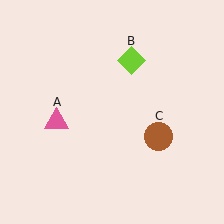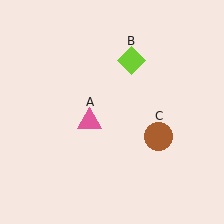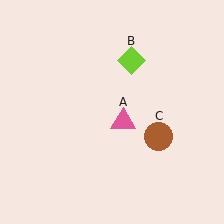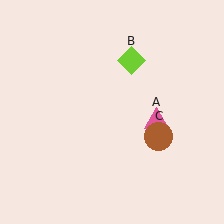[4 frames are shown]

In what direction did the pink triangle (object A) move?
The pink triangle (object A) moved right.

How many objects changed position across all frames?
1 object changed position: pink triangle (object A).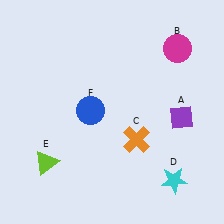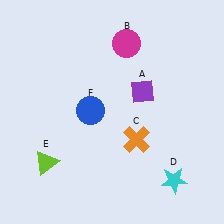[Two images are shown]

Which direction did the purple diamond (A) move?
The purple diamond (A) moved left.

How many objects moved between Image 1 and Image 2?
2 objects moved between the two images.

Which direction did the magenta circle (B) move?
The magenta circle (B) moved left.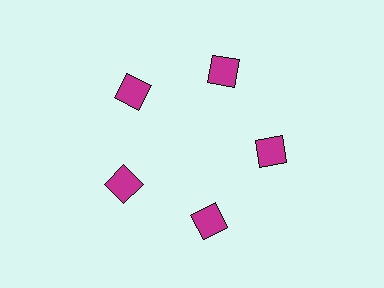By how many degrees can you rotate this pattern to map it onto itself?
The pattern maps onto itself every 72 degrees of rotation.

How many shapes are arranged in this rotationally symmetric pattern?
There are 5 shapes, arranged in 5 groups of 1.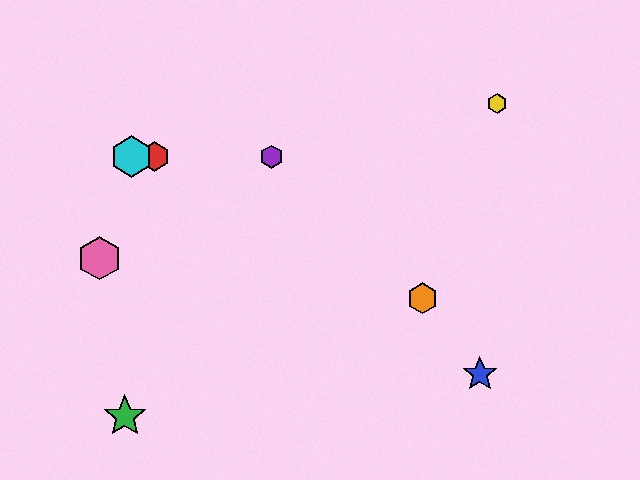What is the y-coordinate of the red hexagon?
The red hexagon is at y≈157.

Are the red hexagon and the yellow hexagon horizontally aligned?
No, the red hexagon is at y≈157 and the yellow hexagon is at y≈104.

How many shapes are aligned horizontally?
3 shapes (the red hexagon, the purple hexagon, the cyan hexagon) are aligned horizontally.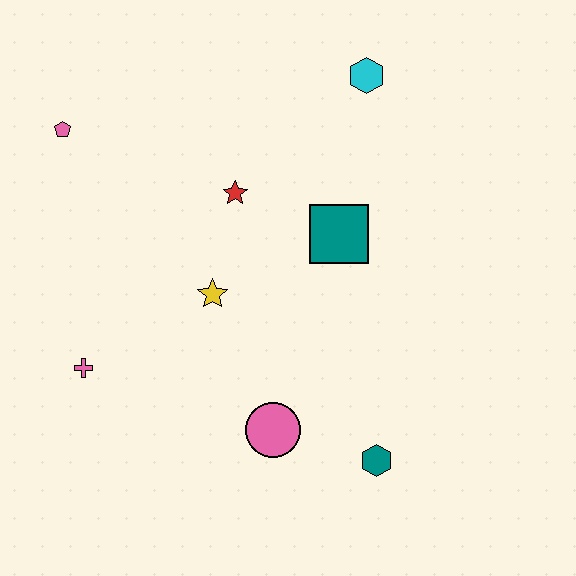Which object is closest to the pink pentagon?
The red star is closest to the pink pentagon.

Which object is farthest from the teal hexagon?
The pink pentagon is farthest from the teal hexagon.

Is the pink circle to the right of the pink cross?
Yes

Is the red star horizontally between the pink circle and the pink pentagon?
Yes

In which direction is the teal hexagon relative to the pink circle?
The teal hexagon is to the right of the pink circle.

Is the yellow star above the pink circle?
Yes